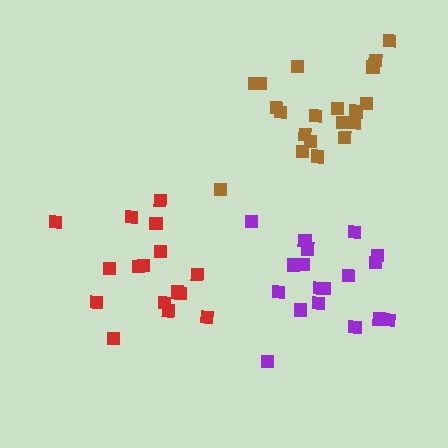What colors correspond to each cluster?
The clusters are colored: red, brown, purple.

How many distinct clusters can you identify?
There are 3 distinct clusters.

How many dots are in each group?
Group 1: 16 dots, Group 2: 20 dots, Group 3: 18 dots (54 total).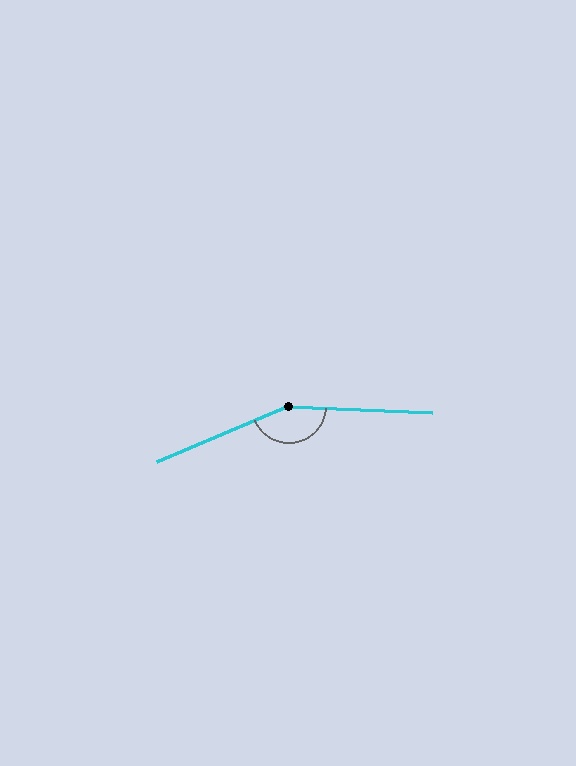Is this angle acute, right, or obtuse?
It is obtuse.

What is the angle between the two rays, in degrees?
Approximately 154 degrees.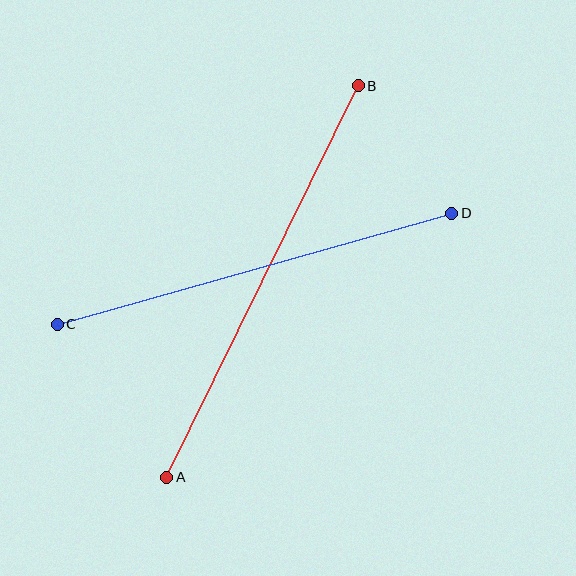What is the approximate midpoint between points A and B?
The midpoint is at approximately (262, 281) pixels.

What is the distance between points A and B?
The distance is approximately 436 pixels.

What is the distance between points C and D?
The distance is approximately 410 pixels.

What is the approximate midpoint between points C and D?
The midpoint is at approximately (254, 269) pixels.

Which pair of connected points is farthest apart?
Points A and B are farthest apart.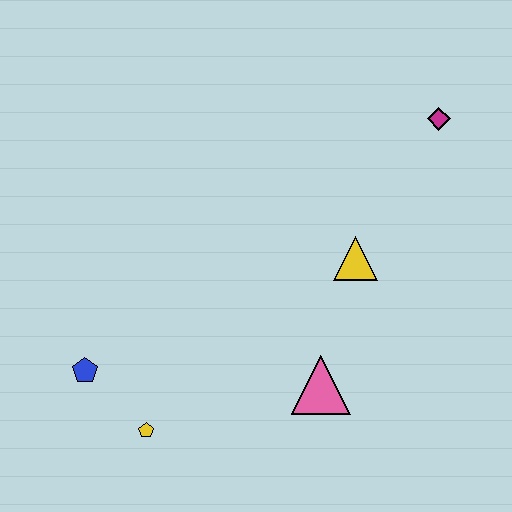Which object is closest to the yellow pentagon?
The blue pentagon is closest to the yellow pentagon.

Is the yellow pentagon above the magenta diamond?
No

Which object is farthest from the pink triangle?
The magenta diamond is farthest from the pink triangle.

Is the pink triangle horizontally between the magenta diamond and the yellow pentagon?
Yes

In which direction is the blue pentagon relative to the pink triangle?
The blue pentagon is to the left of the pink triangle.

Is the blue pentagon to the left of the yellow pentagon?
Yes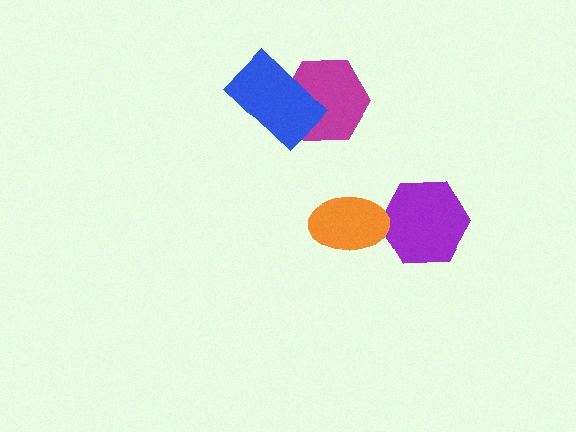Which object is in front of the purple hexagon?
The orange ellipse is in front of the purple hexagon.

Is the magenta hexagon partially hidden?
Yes, it is partially covered by another shape.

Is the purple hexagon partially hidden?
Yes, it is partially covered by another shape.